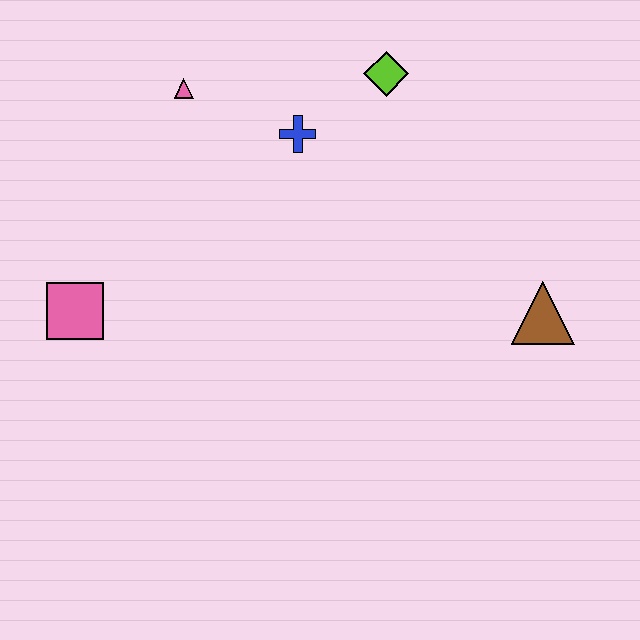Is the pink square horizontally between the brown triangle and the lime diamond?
No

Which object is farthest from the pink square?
The brown triangle is farthest from the pink square.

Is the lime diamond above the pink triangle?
Yes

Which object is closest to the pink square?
The pink triangle is closest to the pink square.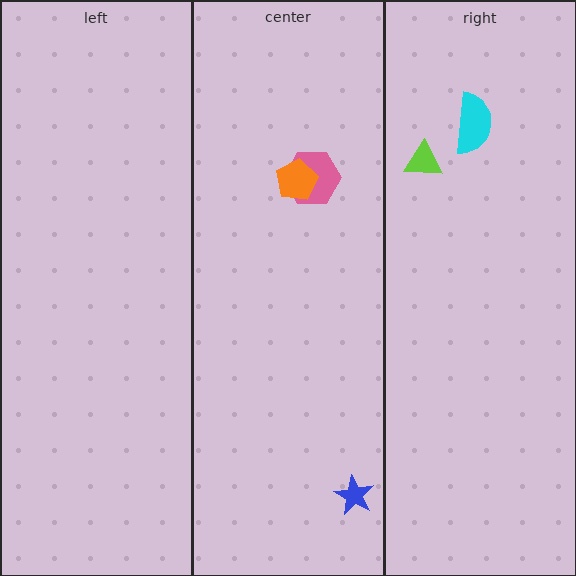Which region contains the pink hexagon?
The center region.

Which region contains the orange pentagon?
The center region.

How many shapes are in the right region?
2.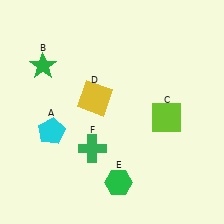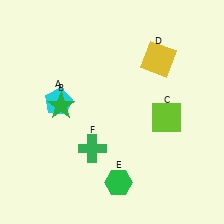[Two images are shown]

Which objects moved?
The objects that moved are: the cyan pentagon (A), the green star (B), the yellow square (D).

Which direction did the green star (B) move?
The green star (B) moved down.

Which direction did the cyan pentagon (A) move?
The cyan pentagon (A) moved up.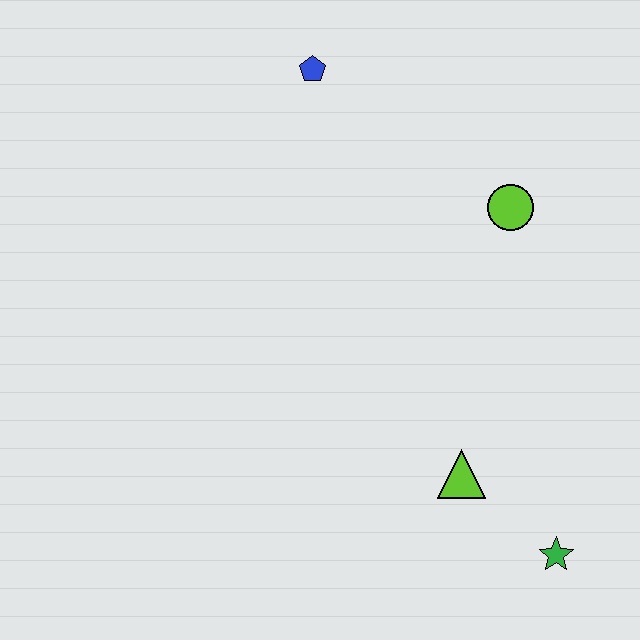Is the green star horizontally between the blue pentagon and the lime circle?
No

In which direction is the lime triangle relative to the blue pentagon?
The lime triangle is below the blue pentagon.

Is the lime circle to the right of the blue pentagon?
Yes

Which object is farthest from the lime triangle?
The blue pentagon is farthest from the lime triangle.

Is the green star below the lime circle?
Yes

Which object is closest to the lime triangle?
The green star is closest to the lime triangle.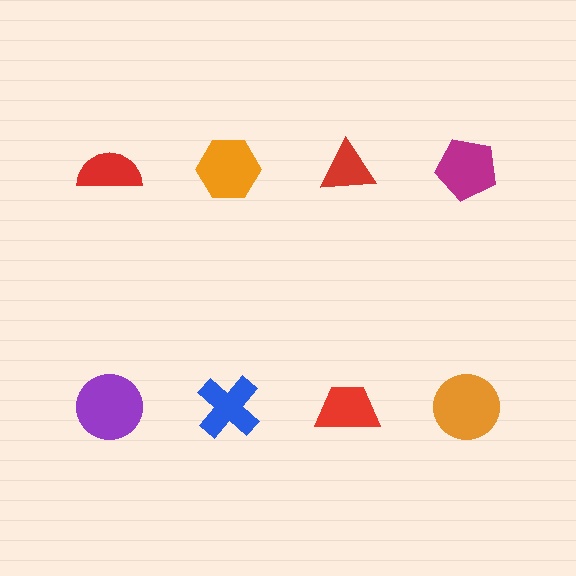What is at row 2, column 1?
A purple circle.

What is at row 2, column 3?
A red trapezoid.